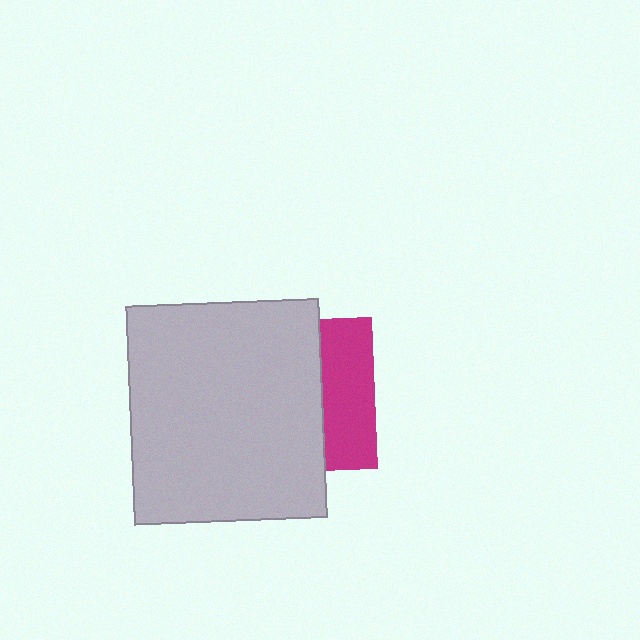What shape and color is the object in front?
The object in front is a light gray rectangle.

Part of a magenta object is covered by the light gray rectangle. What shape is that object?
It is a square.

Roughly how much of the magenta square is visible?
A small part of it is visible (roughly 35%).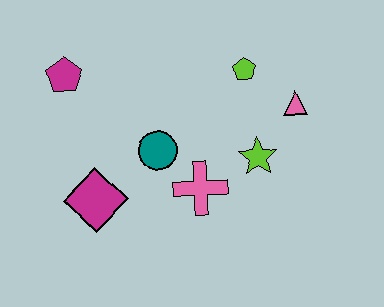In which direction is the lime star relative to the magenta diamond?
The lime star is to the right of the magenta diamond.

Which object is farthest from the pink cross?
The magenta pentagon is farthest from the pink cross.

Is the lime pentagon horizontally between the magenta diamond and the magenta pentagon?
No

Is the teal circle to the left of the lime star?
Yes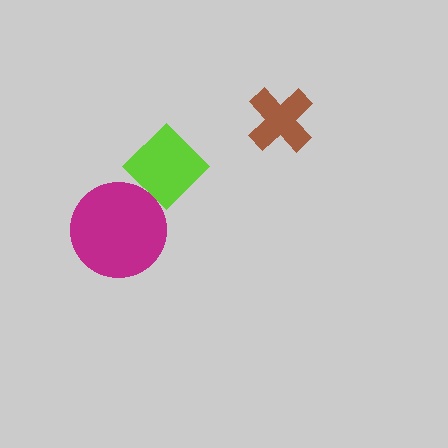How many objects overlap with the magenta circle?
1 object overlaps with the magenta circle.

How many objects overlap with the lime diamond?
1 object overlaps with the lime diamond.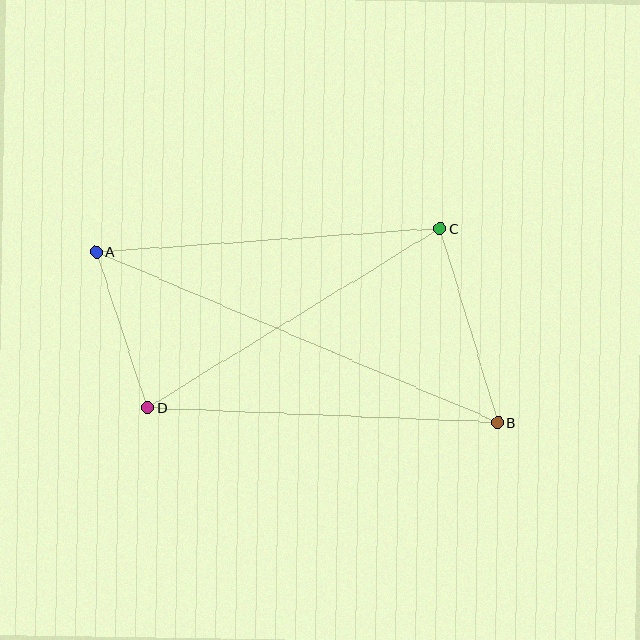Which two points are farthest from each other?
Points A and B are farthest from each other.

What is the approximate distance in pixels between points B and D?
The distance between B and D is approximately 351 pixels.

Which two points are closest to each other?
Points A and D are closest to each other.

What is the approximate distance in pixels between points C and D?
The distance between C and D is approximately 343 pixels.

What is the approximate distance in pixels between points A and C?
The distance between A and C is approximately 344 pixels.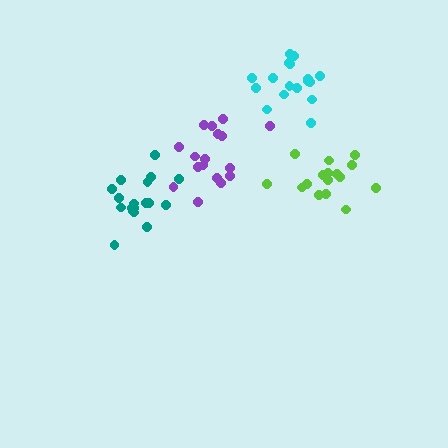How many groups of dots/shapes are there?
There are 4 groups.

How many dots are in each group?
Group 1: 16 dots, Group 2: 17 dots, Group 3: 18 dots, Group 4: 17 dots (68 total).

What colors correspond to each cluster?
The clusters are colored: lime, purple, teal, cyan.